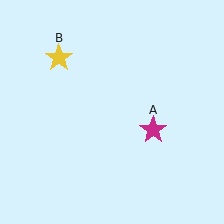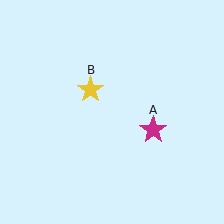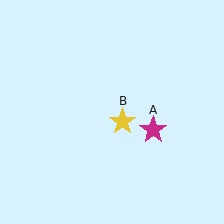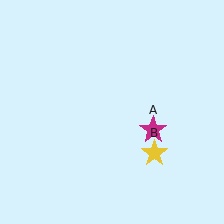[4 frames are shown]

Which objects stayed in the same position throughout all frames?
Magenta star (object A) remained stationary.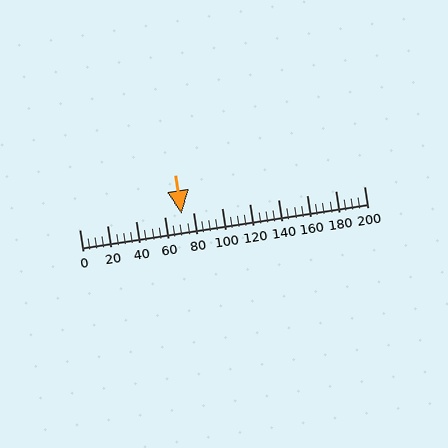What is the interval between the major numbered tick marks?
The major tick marks are spaced 20 units apart.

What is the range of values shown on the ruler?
The ruler shows values from 0 to 200.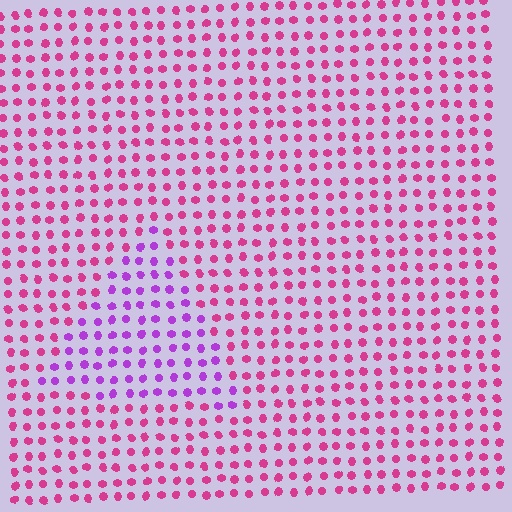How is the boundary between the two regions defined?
The boundary is defined purely by a slight shift in hue (about 41 degrees). Spacing, size, and orientation are identical on both sides.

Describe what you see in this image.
The image is filled with small magenta elements in a uniform arrangement. A triangle-shaped region is visible where the elements are tinted to a slightly different hue, forming a subtle color boundary.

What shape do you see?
I see a triangle.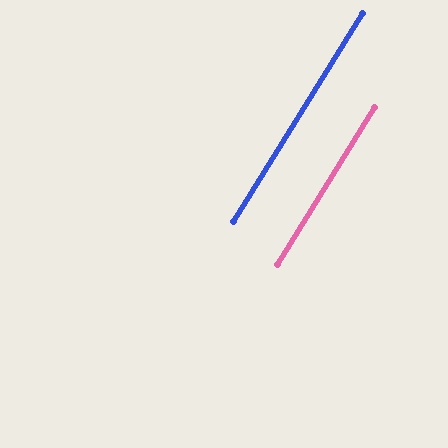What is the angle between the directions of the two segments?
Approximately 0 degrees.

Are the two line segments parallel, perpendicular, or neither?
Parallel — their directions differ by only 0.1°.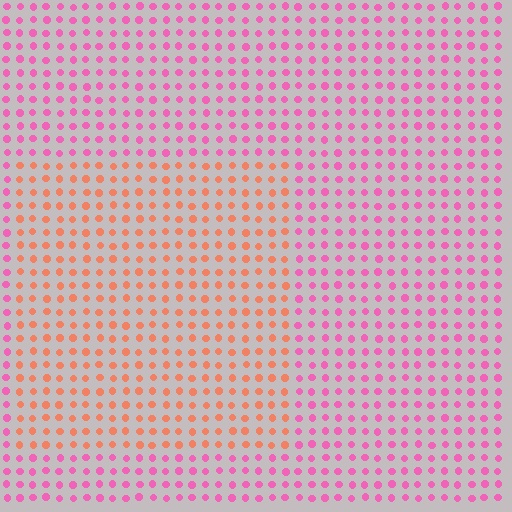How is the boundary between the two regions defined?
The boundary is defined purely by a slight shift in hue (about 50 degrees). Spacing, size, and orientation are identical on both sides.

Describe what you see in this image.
The image is filled with small pink elements in a uniform arrangement. A rectangle-shaped region is visible where the elements are tinted to a slightly different hue, forming a subtle color boundary.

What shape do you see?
I see a rectangle.